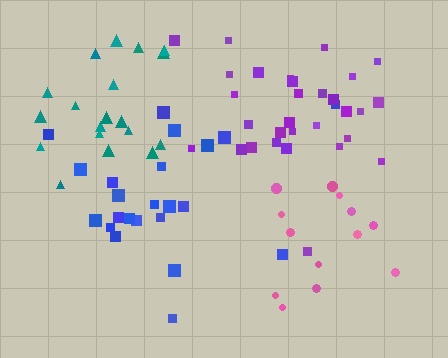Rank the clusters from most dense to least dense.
purple, teal, blue, pink.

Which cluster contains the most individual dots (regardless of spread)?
Purple (30).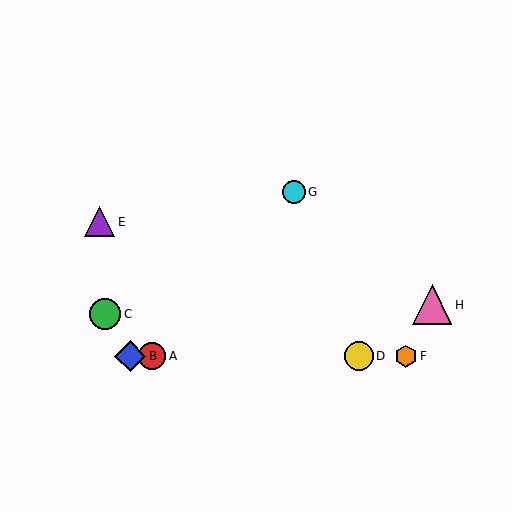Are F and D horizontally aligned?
Yes, both are at y≈356.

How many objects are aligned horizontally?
4 objects (A, B, D, F) are aligned horizontally.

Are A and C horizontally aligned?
No, A is at y≈356 and C is at y≈314.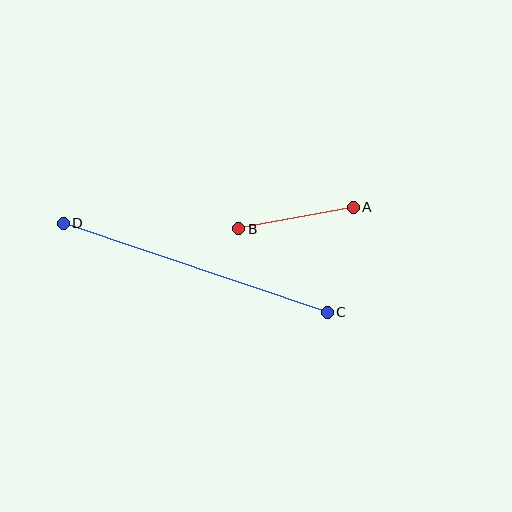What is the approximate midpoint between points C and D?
The midpoint is at approximately (195, 268) pixels.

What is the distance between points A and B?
The distance is approximately 116 pixels.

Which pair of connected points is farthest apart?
Points C and D are farthest apart.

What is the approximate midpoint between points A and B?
The midpoint is at approximately (296, 218) pixels.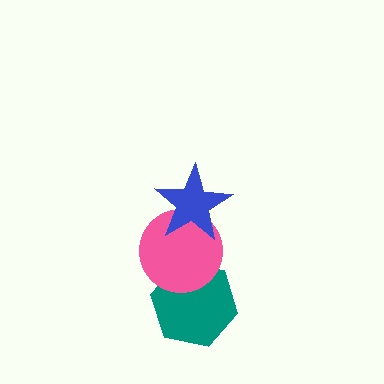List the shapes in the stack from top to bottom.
From top to bottom: the blue star, the pink circle, the teal hexagon.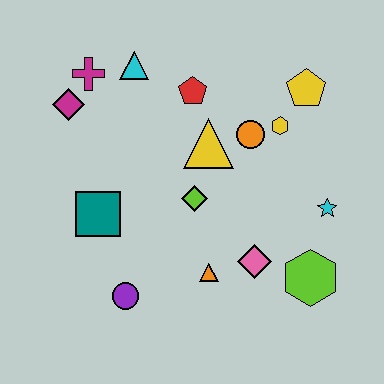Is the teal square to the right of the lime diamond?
No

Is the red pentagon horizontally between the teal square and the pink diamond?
Yes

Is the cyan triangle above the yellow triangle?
Yes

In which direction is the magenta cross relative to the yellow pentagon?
The magenta cross is to the left of the yellow pentagon.